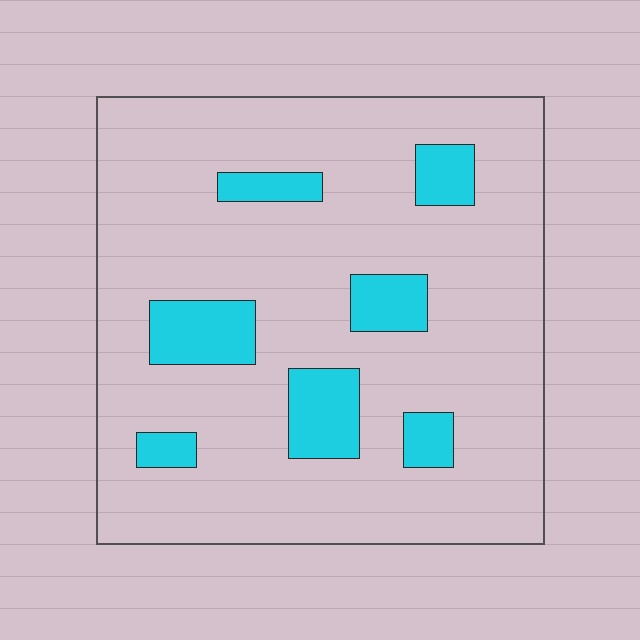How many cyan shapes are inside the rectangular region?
7.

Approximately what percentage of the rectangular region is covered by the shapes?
Approximately 15%.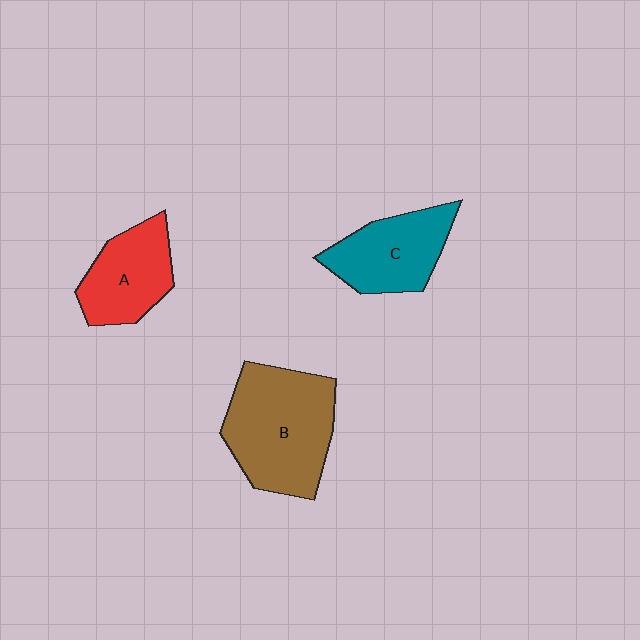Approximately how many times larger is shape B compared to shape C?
Approximately 1.5 times.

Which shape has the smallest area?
Shape A (red).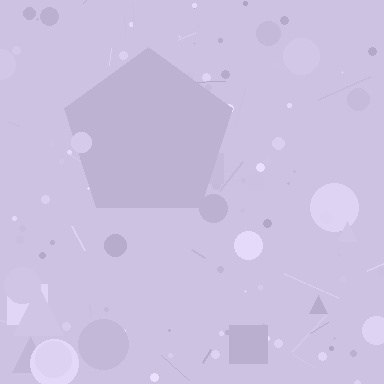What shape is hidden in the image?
A pentagon is hidden in the image.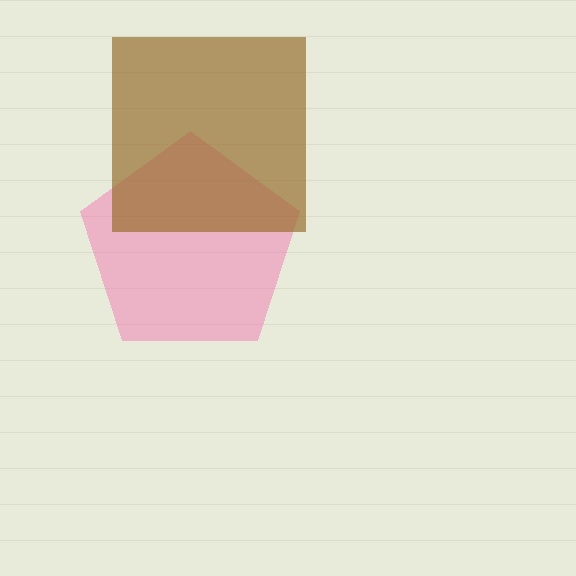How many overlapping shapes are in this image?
There are 2 overlapping shapes in the image.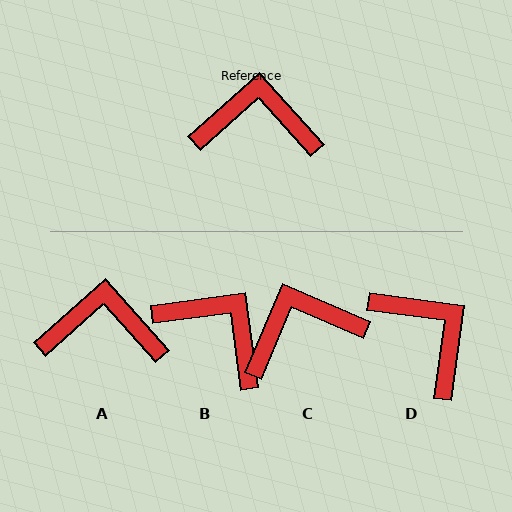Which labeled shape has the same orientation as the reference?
A.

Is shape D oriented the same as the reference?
No, it is off by about 49 degrees.